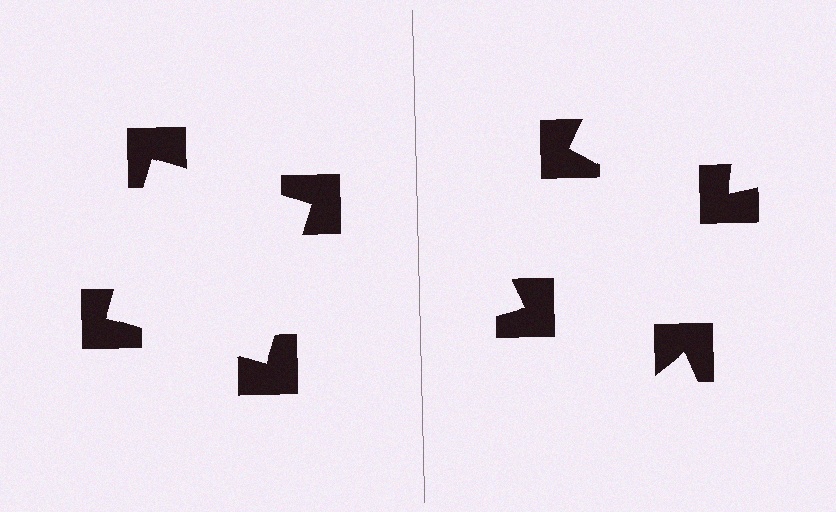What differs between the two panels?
The notched squares are positioned identically on both sides; only the wedge orientations differ. On the left they align to a square; on the right they are misaligned.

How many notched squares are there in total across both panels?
8 — 4 on each side.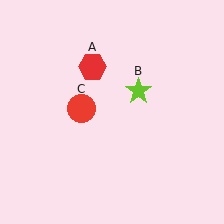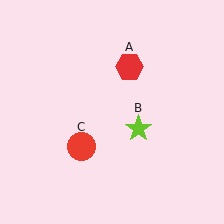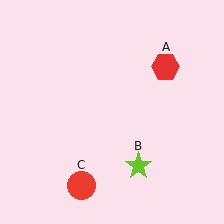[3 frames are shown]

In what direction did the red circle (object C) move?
The red circle (object C) moved down.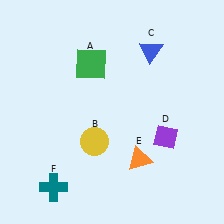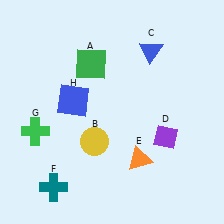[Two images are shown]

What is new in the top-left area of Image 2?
A blue square (H) was added in the top-left area of Image 2.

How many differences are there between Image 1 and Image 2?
There are 2 differences between the two images.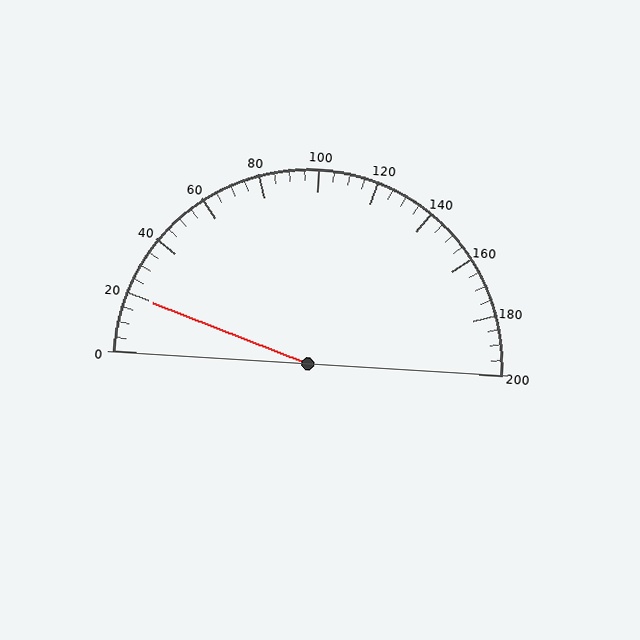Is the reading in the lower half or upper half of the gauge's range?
The reading is in the lower half of the range (0 to 200).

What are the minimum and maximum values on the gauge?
The gauge ranges from 0 to 200.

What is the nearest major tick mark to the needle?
The nearest major tick mark is 20.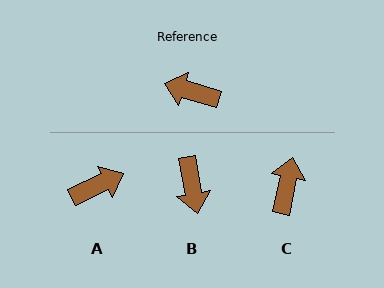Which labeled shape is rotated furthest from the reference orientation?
A, about 138 degrees away.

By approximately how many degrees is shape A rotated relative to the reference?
Approximately 138 degrees clockwise.